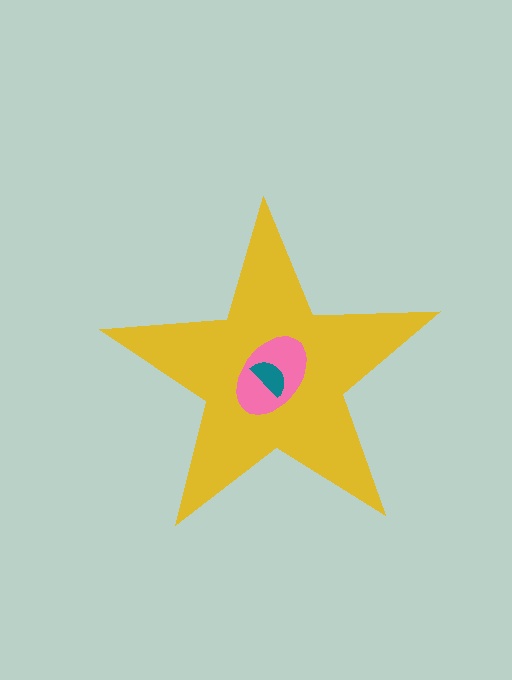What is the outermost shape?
The yellow star.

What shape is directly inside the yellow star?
The pink ellipse.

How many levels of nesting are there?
3.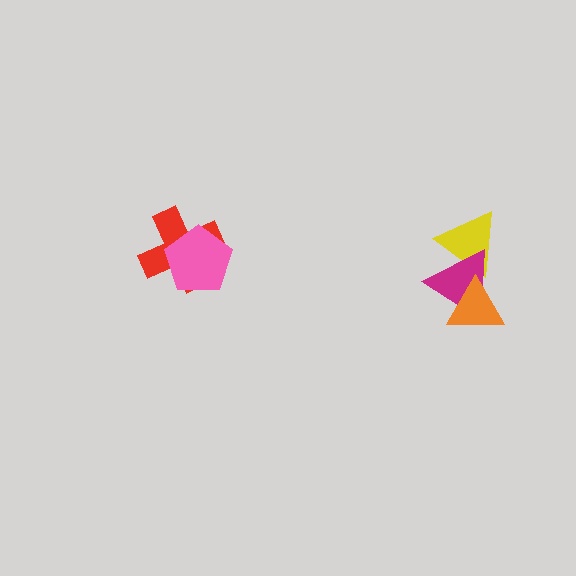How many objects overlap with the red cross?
1 object overlaps with the red cross.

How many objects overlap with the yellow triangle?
1 object overlaps with the yellow triangle.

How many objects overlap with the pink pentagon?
1 object overlaps with the pink pentagon.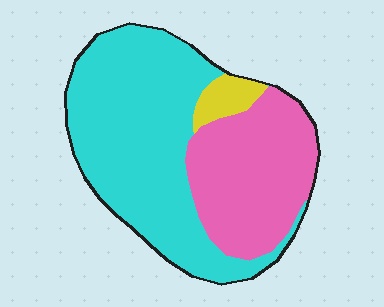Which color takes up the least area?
Yellow, at roughly 5%.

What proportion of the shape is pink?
Pink takes up about three eighths (3/8) of the shape.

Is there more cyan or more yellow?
Cyan.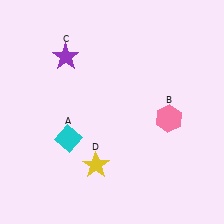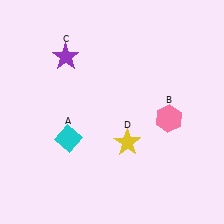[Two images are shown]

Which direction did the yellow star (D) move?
The yellow star (D) moved right.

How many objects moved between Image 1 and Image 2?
1 object moved between the two images.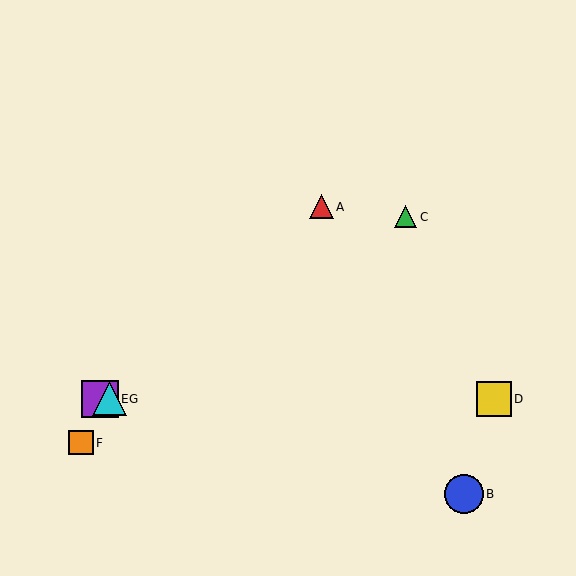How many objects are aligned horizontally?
3 objects (D, E, G) are aligned horizontally.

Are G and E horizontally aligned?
Yes, both are at y≈399.